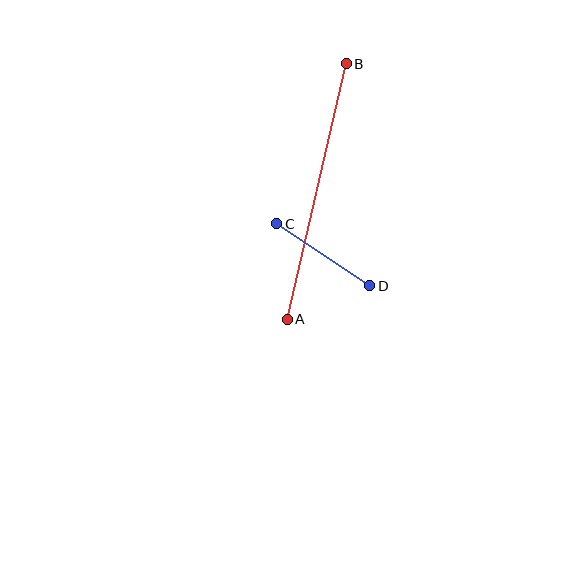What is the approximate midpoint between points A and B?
The midpoint is at approximately (317, 192) pixels.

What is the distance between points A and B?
The distance is approximately 262 pixels.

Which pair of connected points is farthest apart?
Points A and B are farthest apart.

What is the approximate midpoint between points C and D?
The midpoint is at approximately (323, 255) pixels.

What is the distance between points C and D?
The distance is approximately 112 pixels.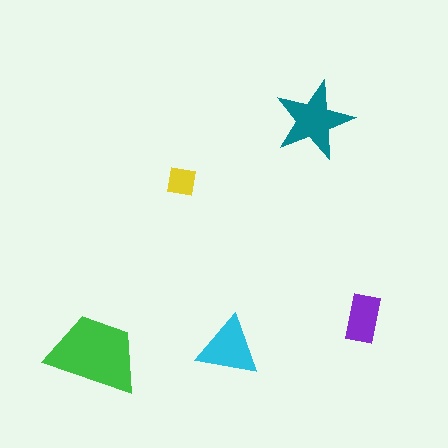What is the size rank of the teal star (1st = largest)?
2nd.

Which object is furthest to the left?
The green trapezoid is leftmost.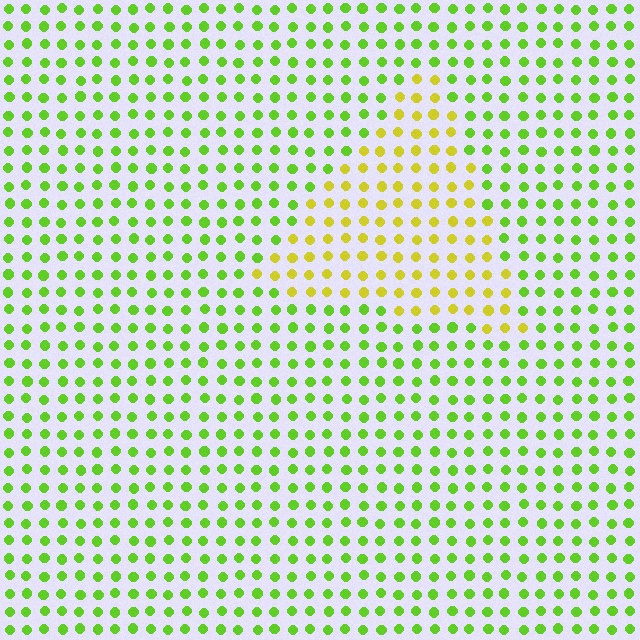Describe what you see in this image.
The image is filled with small lime elements in a uniform arrangement. A triangle-shaped region is visible where the elements are tinted to a slightly different hue, forming a subtle color boundary.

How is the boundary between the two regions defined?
The boundary is defined purely by a slight shift in hue (about 40 degrees). Spacing, size, and orientation are identical on both sides.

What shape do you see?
I see a triangle.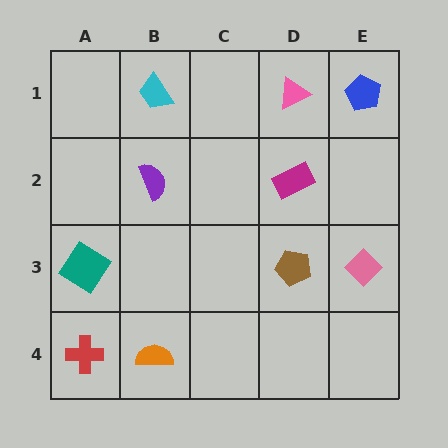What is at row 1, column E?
A blue pentagon.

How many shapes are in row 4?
2 shapes.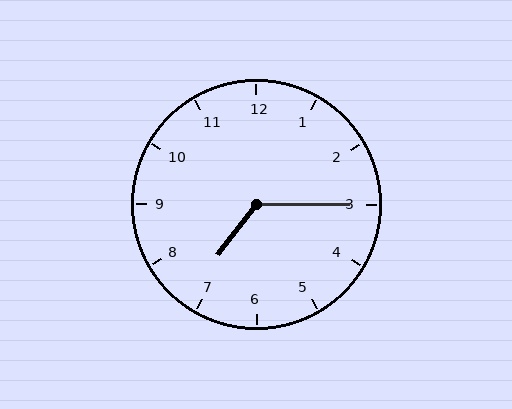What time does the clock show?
7:15.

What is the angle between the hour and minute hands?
Approximately 128 degrees.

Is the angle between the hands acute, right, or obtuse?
It is obtuse.